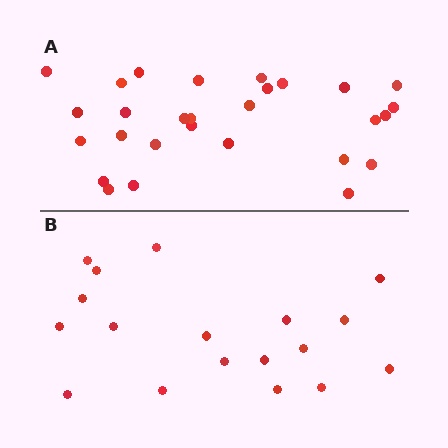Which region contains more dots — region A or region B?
Region A (the top region) has more dots.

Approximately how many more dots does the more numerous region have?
Region A has roughly 10 or so more dots than region B.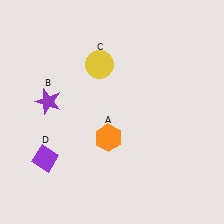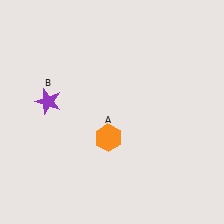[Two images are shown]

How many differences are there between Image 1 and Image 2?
There are 2 differences between the two images.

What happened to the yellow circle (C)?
The yellow circle (C) was removed in Image 2. It was in the top-left area of Image 1.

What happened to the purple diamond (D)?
The purple diamond (D) was removed in Image 2. It was in the bottom-left area of Image 1.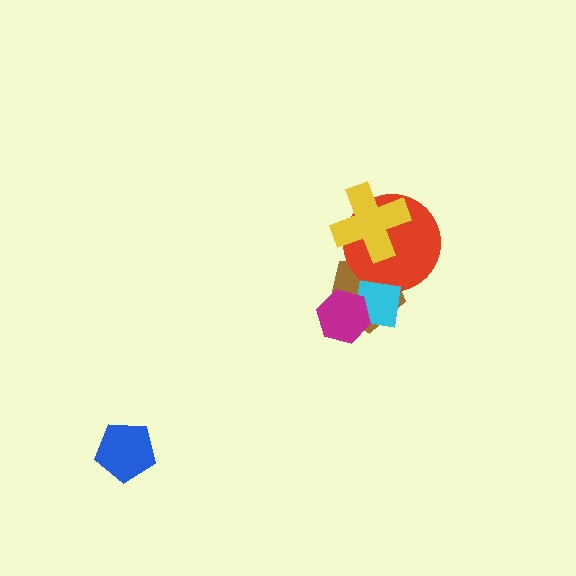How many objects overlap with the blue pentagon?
0 objects overlap with the blue pentagon.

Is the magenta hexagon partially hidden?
No, no other shape covers it.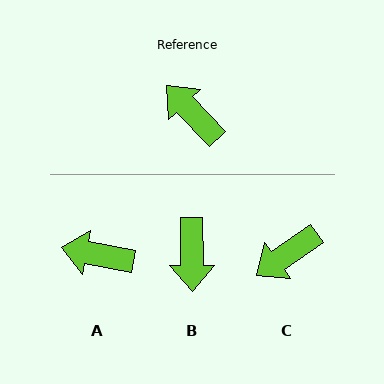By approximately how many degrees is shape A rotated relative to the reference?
Approximately 36 degrees counter-clockwise.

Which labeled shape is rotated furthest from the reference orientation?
B, about 137 degrees away.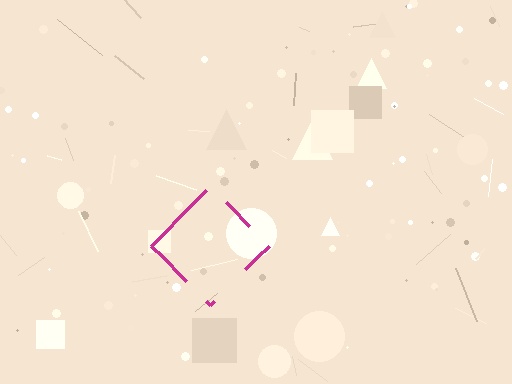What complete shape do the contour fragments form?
The contour fragments form a diamond.